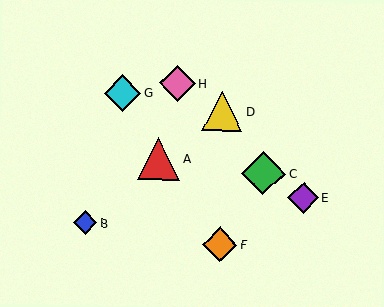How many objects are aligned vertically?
2 objects (D, F) are aligned vertically.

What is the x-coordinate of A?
Object A is at x≈159.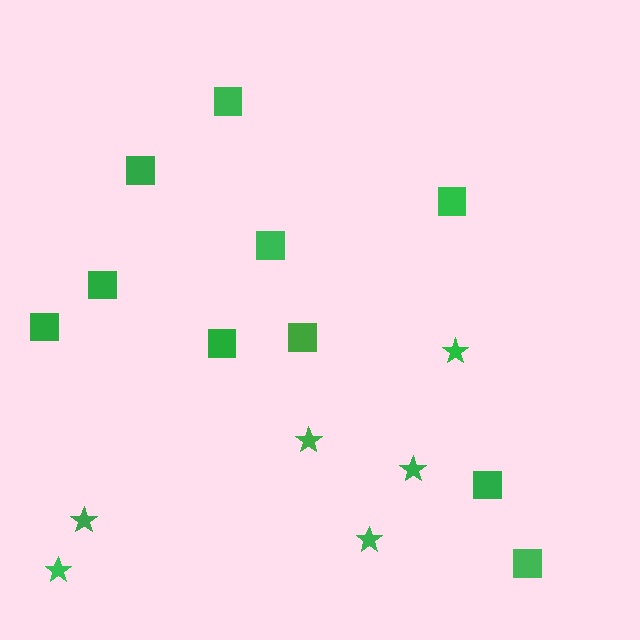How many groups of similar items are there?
There are 2 groups: one group of squares (10) and one group of stars (6).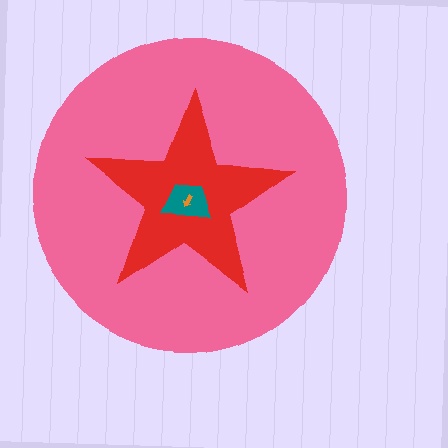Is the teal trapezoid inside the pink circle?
Yes.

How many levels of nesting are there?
4.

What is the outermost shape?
The pink circle.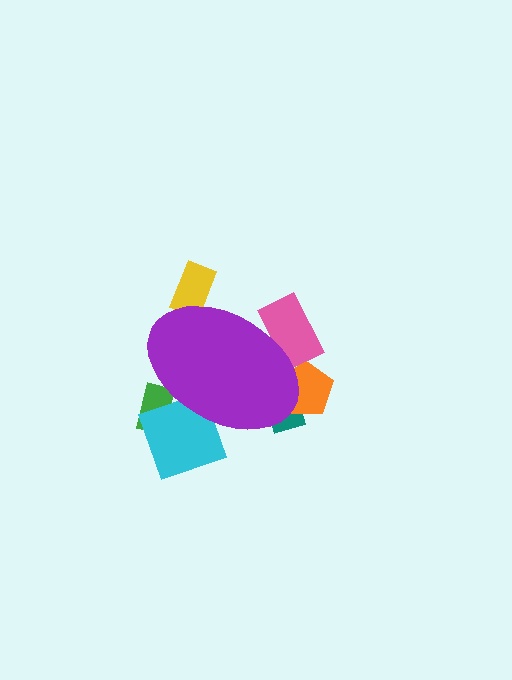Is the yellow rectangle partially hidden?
Yes, the yellow rectangle is partially hidden behind the purple ellipse.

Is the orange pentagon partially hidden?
Yes, the orange pentagon is partially hidden behind the purple ellipse.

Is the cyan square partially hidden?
Yes, the cyan square is partially hidden behind the purple ellipse.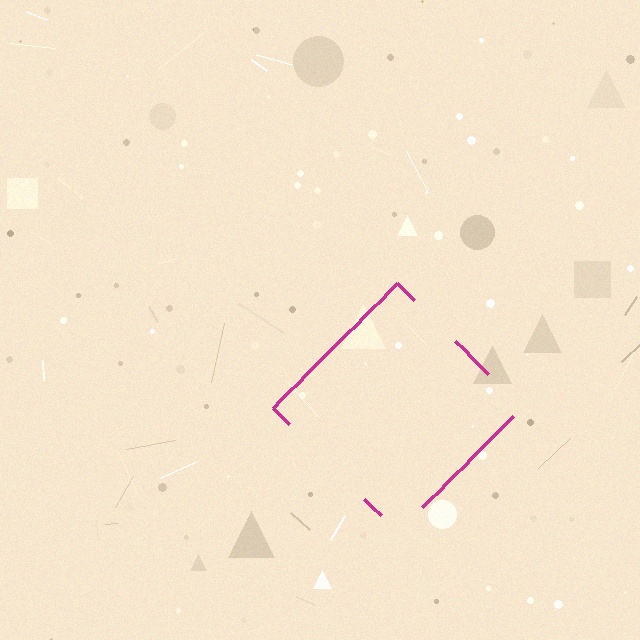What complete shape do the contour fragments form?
The contour fragments form a diamond.